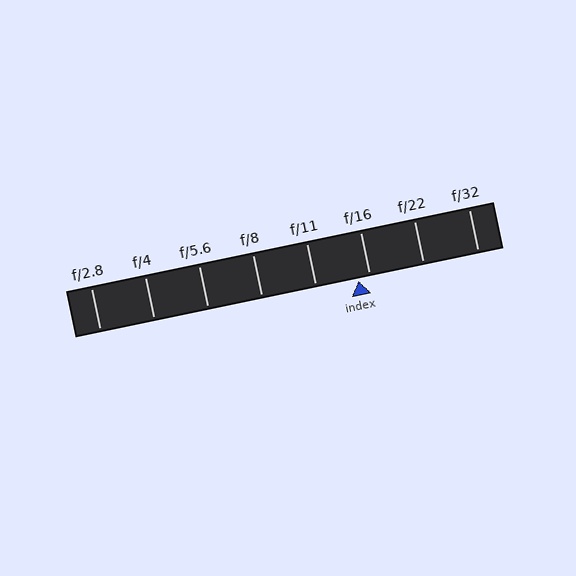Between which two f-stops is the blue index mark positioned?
The index mark is between f/11 and f/16.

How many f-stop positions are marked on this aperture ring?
There are 8 f-stop positions marked.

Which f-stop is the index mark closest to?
The index mark is closest to f/16.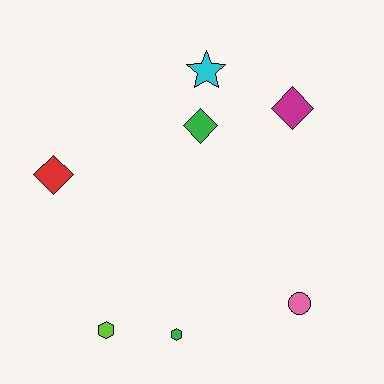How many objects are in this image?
There are 7 objects.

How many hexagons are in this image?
There are 2 hexagons.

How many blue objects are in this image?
There are no blue objects.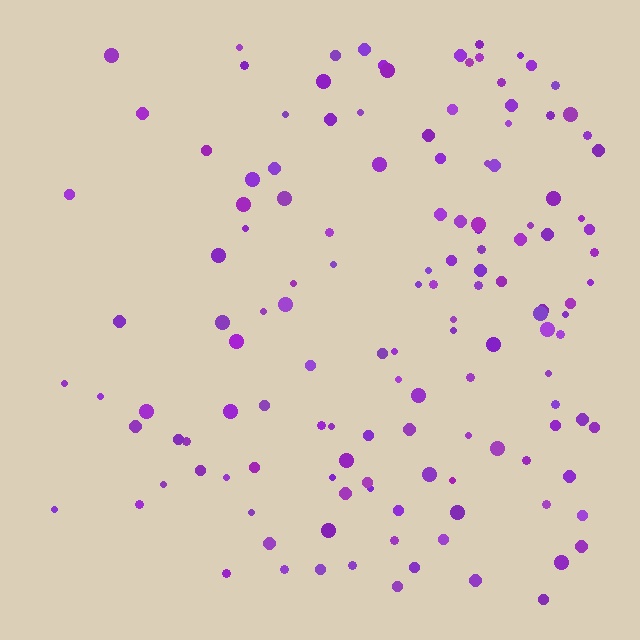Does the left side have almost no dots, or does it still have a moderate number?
Still a moderate number, just noticeably fewer than the right.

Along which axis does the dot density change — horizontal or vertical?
Horizontal.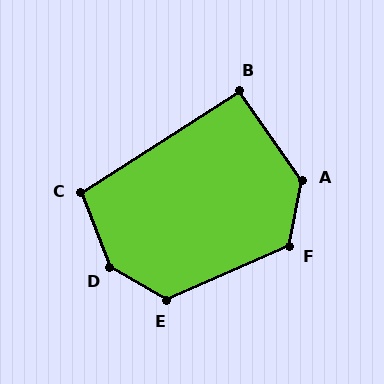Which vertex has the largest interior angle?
D, at approximately 142 degrees.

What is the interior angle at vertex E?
Approximately 126 degrees (obtuse).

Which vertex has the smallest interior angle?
B, at approximately 93 degrees.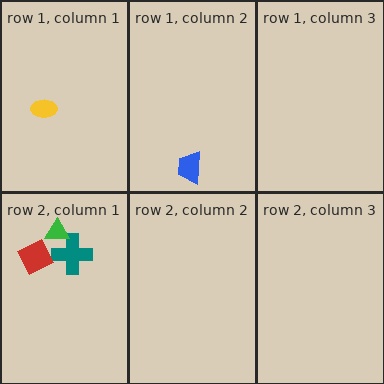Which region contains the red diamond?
The row 2, column 1 region.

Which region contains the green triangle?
The row 2, column 1 region.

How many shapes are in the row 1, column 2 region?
1.